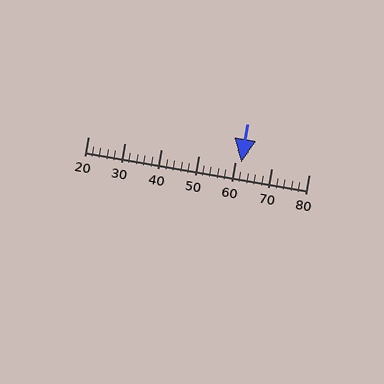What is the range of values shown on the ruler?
The ruler shows values from 20 to 80.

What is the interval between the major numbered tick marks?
The major tick marks are spaced 10 units apart.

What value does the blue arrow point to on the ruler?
The blue arrow points to approximately 62.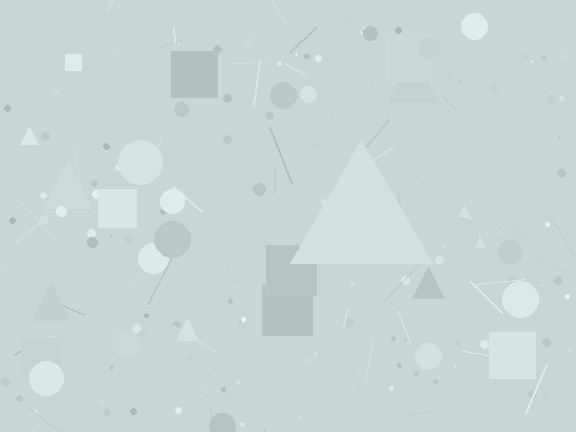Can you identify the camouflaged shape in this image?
The camouflaged shape is a triangle.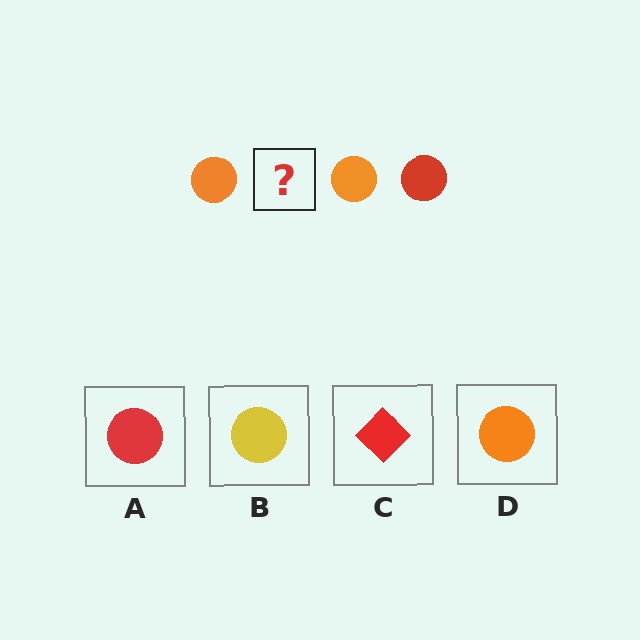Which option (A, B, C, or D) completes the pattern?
A.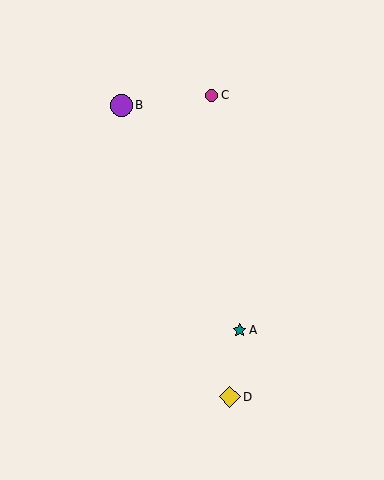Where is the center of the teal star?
The center of the teal star is at (239, 330).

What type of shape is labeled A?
Shape A is a teal star.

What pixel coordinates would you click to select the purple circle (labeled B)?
Click at (121, 105) to select the purple circle B.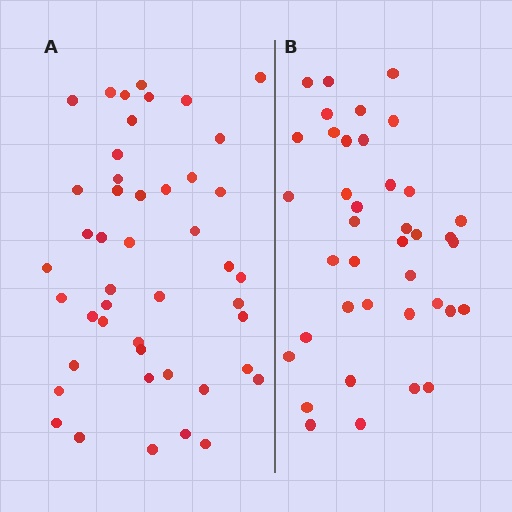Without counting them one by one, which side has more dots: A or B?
Region A (the left region) has more dots.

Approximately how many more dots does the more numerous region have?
Region A has roughly 8 or so more dots than region B.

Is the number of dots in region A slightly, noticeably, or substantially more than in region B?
Region A has only slightly more — the two regions are fairly close. The ratio is roughly 1.2 to 1.